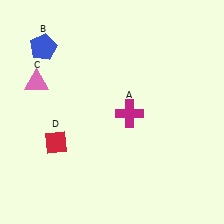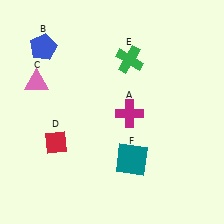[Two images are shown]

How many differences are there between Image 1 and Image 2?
There are 2 differences between the two images.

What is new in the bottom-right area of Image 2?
A teal square (F) was added in the bottom-right area of Image 2.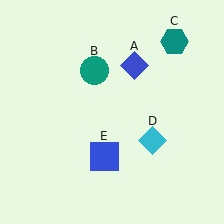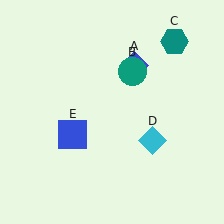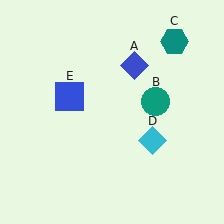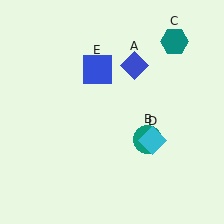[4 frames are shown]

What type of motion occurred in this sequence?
The teal circle (object B), blue square (object E) rotated clockwise around the center of the scene.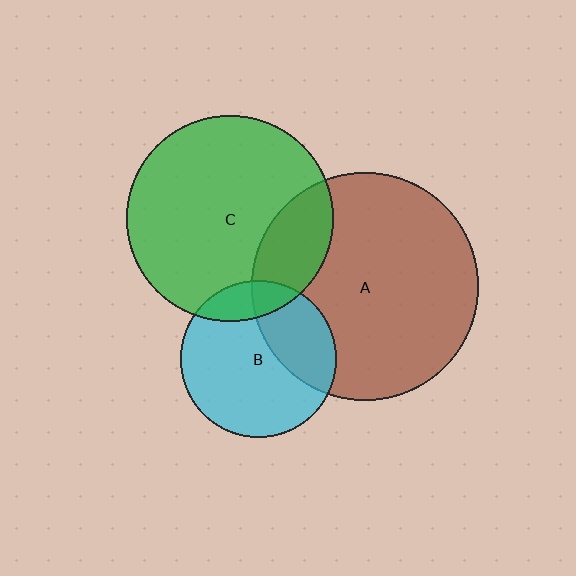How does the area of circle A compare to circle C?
Approximately 1.2 times.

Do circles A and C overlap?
Yes.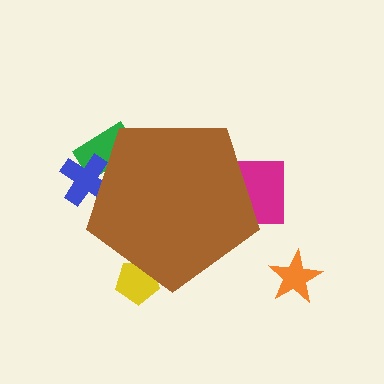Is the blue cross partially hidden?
Yes, the blue cross is partially hidden behind the brown pentagon.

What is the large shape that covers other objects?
A brown pentagon.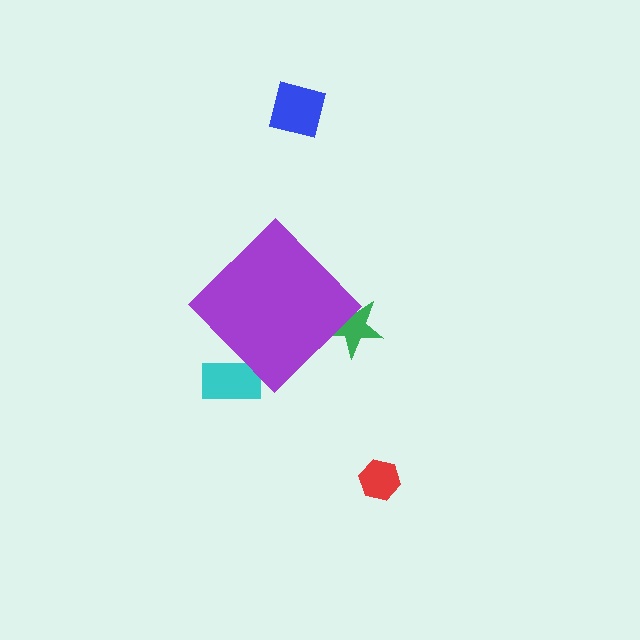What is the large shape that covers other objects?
A purple diamond.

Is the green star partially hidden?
Yes, the green star is partially hidden behind the purple diamond.